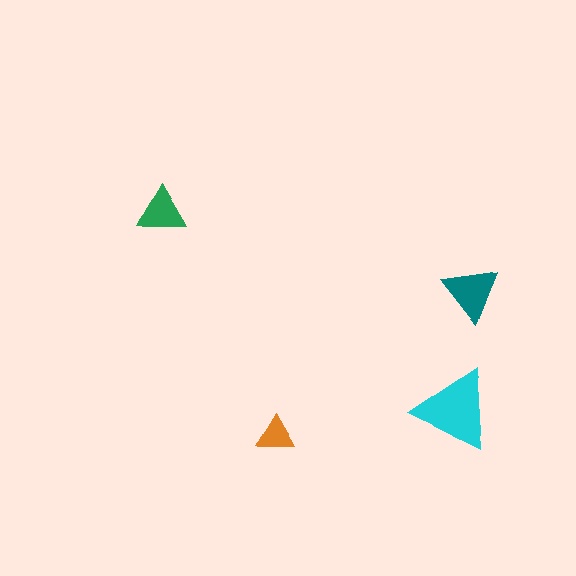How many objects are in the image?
There are 4 objects in the image.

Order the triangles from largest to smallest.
the cyan one, the teal one, the green one, the orange one.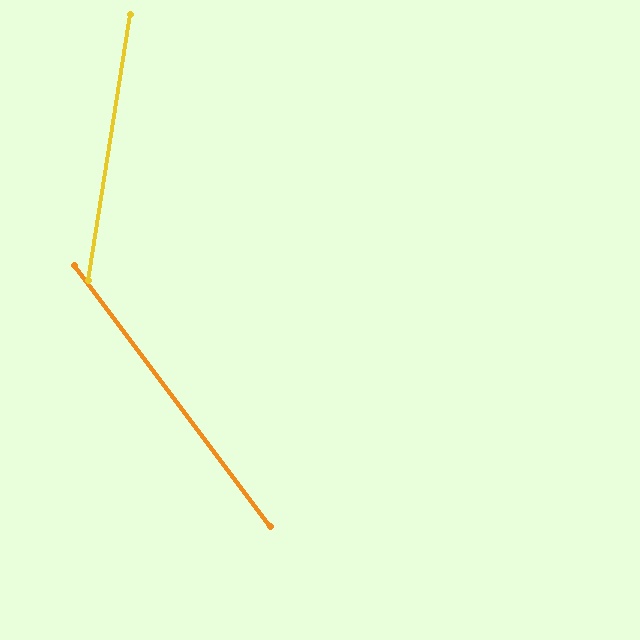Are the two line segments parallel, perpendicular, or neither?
Neither parallel nor perpendicular — they differ by about 46°.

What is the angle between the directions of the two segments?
Approximately 46 degrees.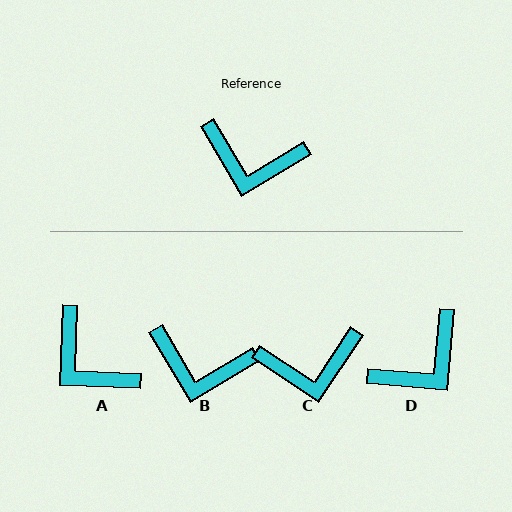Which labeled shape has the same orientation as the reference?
B.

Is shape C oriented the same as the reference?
No, it is off by about 26 degrees.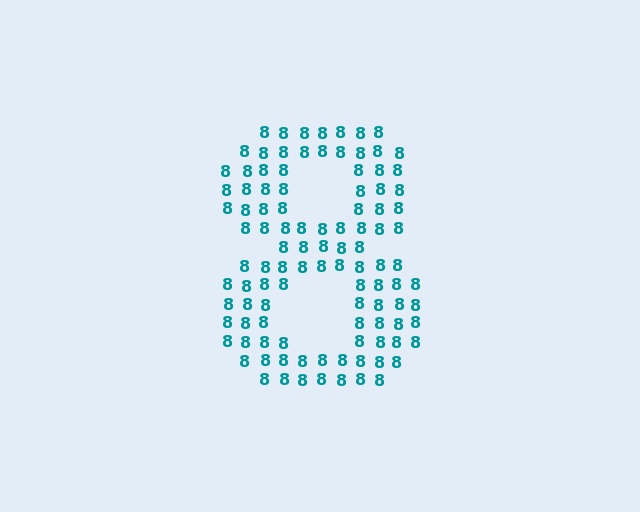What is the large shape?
The large shape is the digit 8.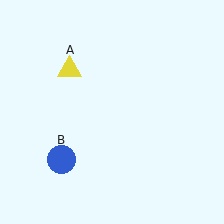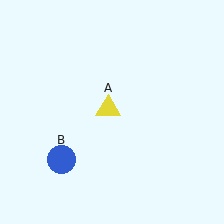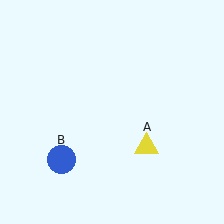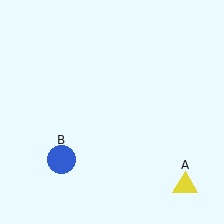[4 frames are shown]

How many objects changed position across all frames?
1 object changed position: yellow triangle (object A).